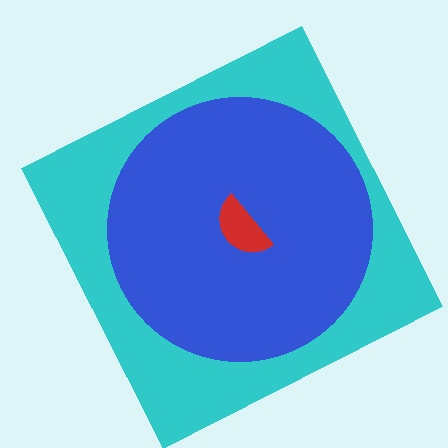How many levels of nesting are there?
3.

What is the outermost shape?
The cyan square.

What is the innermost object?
The red semicircle.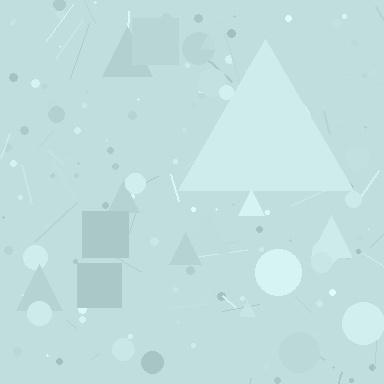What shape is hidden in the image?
A triangle is hidden in the image.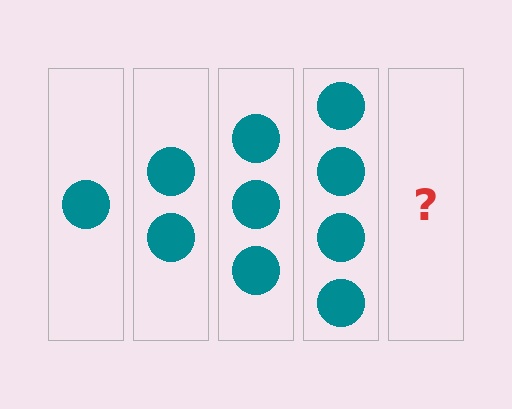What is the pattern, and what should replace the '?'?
The pattern is that each step adds one more circle. The '?' should be 5 circles.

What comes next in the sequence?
The next element should be 5 circles.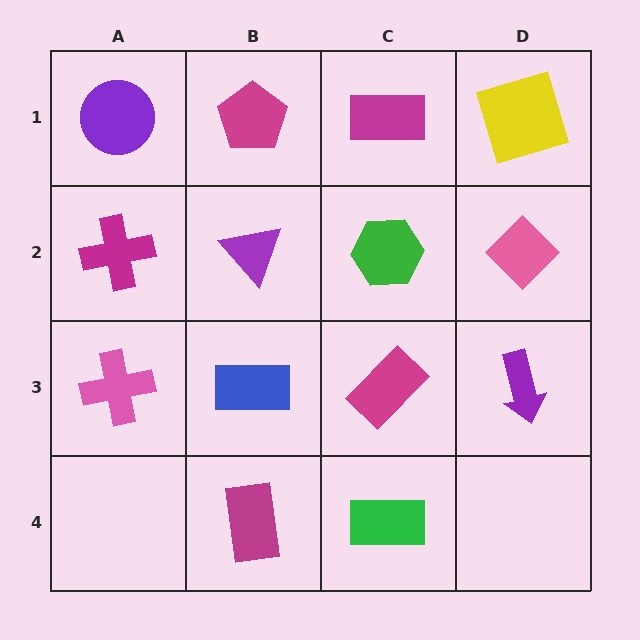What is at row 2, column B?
A purple triangle.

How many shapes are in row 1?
4 shapes.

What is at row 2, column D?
A pink diamond.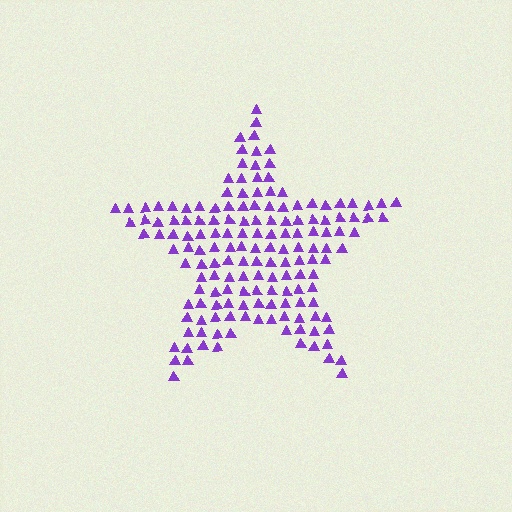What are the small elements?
The small elements are triangles.